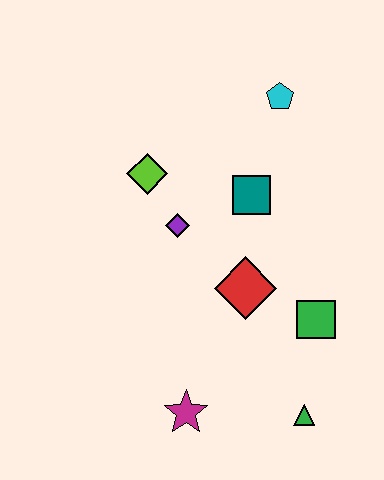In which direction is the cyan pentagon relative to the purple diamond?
The cyan pentagon is above the purple diamond.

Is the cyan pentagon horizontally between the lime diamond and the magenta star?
No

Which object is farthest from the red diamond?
The cyan pentagon is farthest from the red diamond.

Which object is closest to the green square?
The red diamond is closest to the green square.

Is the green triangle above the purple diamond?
No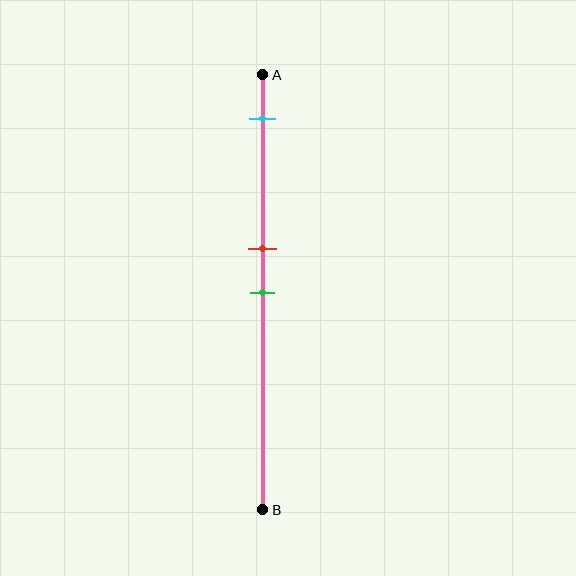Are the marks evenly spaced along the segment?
No, the marks are not evenly spaced.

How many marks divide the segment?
There are 3 marks dividing the segment.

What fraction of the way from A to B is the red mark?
The red mark is approximately 40% (0.4) of the way from A to B.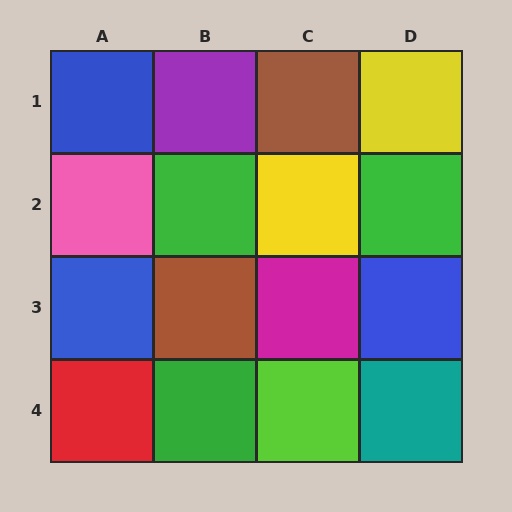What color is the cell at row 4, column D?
Teal.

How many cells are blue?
3 cells are blue.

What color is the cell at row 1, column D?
Yellow.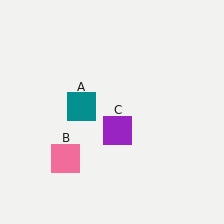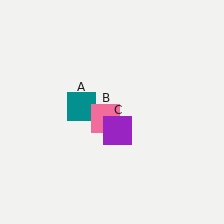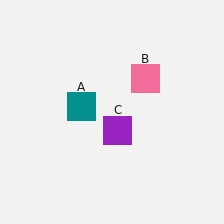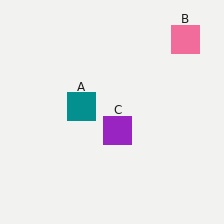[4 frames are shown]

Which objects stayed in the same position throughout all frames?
Teal square (object A) and purple square (object C) remained stationary.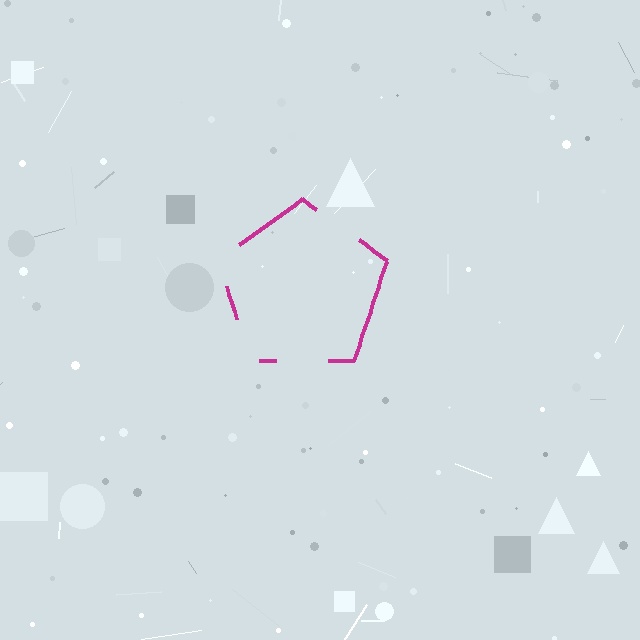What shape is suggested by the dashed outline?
The dashed outline suggests a pentagon.